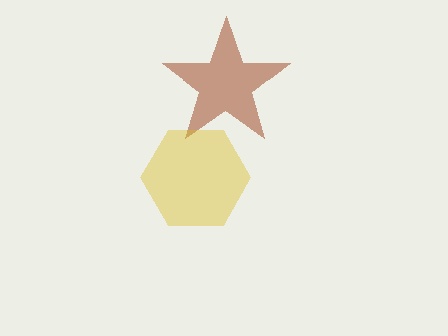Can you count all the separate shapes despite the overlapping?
Yes, there are 2 separate shapes.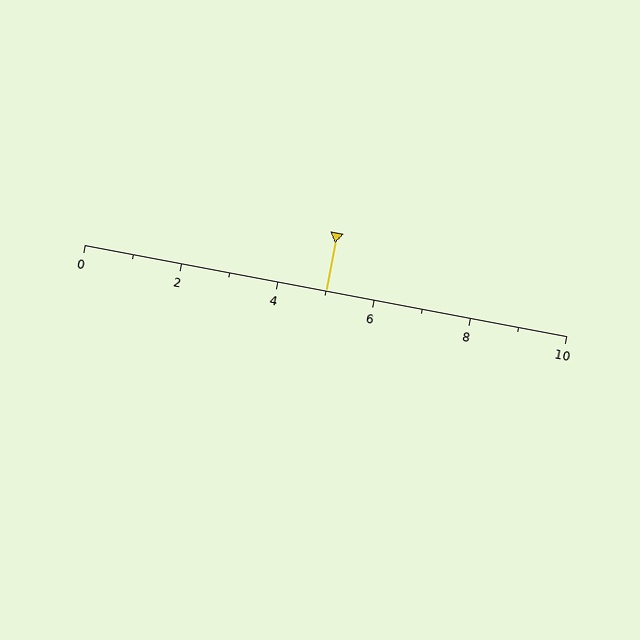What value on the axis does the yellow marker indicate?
The marker indicates approximately 5.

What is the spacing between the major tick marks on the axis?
The major ticks are spaced 2 apart.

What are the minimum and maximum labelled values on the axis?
The axis runs from 0 to 10.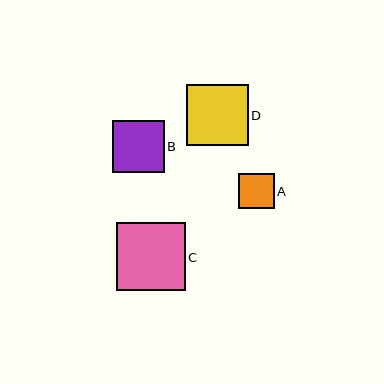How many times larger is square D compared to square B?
Square D is approximately 1.2 times the size of square B.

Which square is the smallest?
Square A is the smallest with a size of approximately 36 pixels.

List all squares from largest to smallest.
From largest to smallest: C, D, B, A.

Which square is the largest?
Square C is the largest with a size of approximately 68 pixels.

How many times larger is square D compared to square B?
Square D is approximately 1.2 times the size of square B.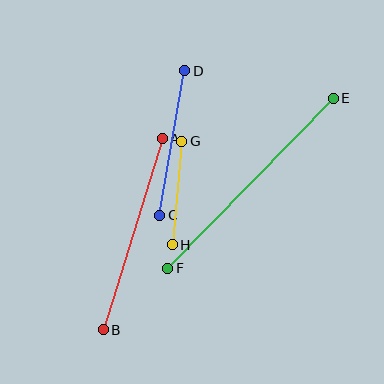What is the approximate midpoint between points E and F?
The midpoint is at approximately (251, 183) pixels.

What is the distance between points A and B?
The distance is approximately 200 pixels.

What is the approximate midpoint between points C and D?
The midpoint is at approximately (172, 143) pixels.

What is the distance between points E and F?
The distance is approximately 238 pixels.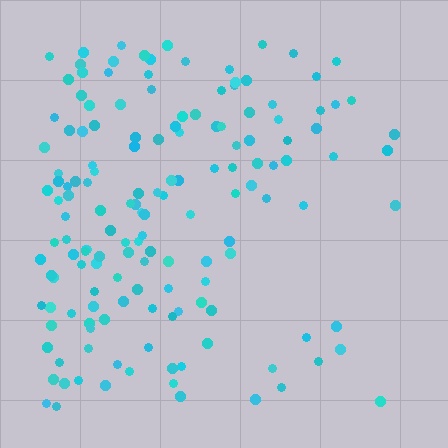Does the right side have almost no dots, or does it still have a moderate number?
Still a moderate number, just noticeably fewer than the left.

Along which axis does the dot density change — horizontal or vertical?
Horizontal.